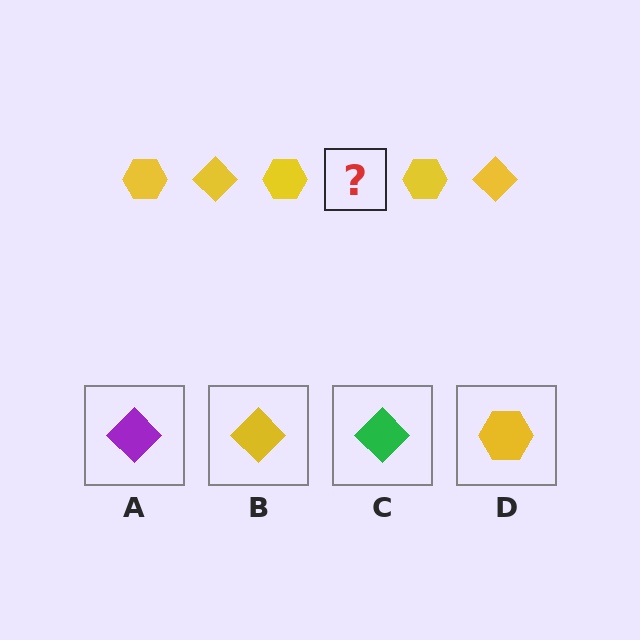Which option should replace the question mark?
Option B.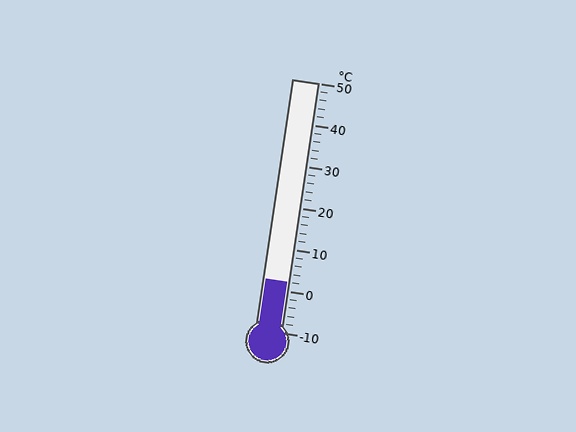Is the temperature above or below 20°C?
The temperature is below 20°C.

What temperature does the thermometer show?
The thermometer shows approximately 2°C.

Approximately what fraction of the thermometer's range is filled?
The thermometer is filled to approximately 20% of its range.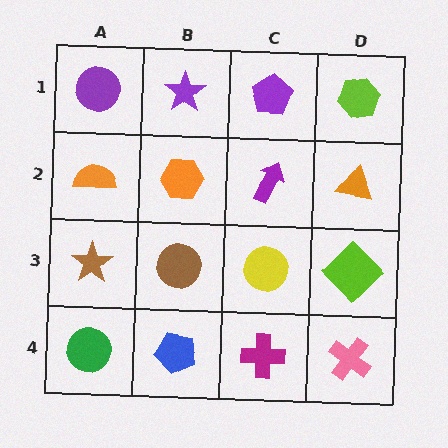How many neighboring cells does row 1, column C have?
3.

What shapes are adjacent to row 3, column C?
A purple arrow (row 2, column C), a magenta cross (row 4, column C), a brown circle (row 3, column B), a lime diamond (row 3, column D).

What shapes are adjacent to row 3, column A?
An orange semicircle (row 2, column A), a green circle (row 4, column A), a brown circle (row 3, column B).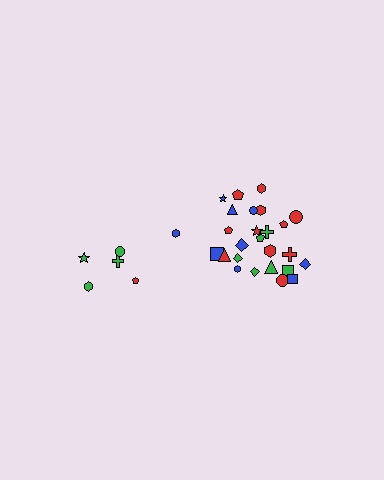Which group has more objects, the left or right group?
The right group.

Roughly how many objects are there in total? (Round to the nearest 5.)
Roughly 30 objects in total.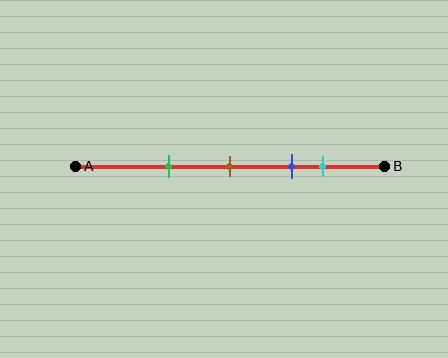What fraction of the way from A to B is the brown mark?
The brown mark is approximately 50% (0.5) of the way from A to B.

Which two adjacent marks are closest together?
The blue and cyan marks are the closest adjacent pair.